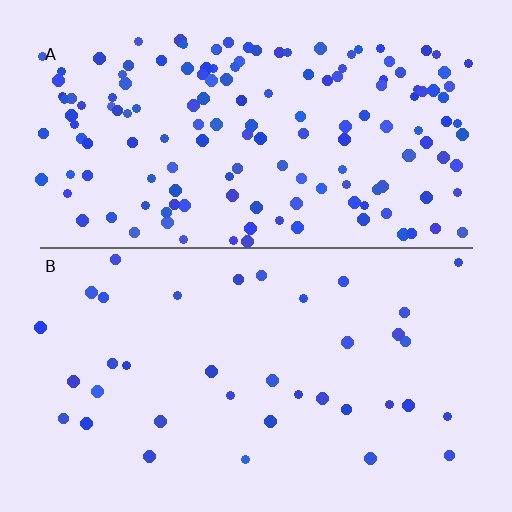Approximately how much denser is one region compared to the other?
Approximately 4.1× — region A over region B.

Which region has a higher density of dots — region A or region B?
A (the top).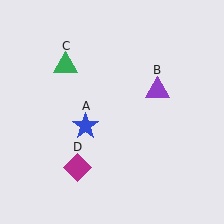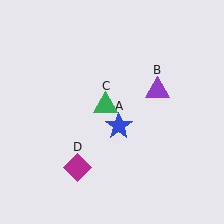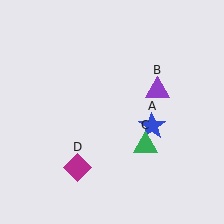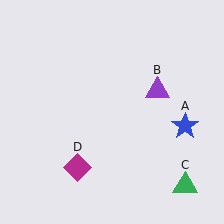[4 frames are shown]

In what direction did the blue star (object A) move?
The blue star (object A) moved right.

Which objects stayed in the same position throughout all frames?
Purple triangle (object B) and magenta diamond (object D) remained stationary.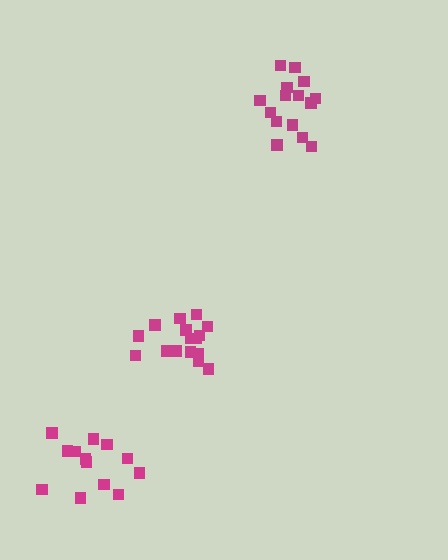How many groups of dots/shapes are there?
There are 3 groups.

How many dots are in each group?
Group 1: 15 dots, Group 2: 16 dots, Group 3: 13 dots (44 total).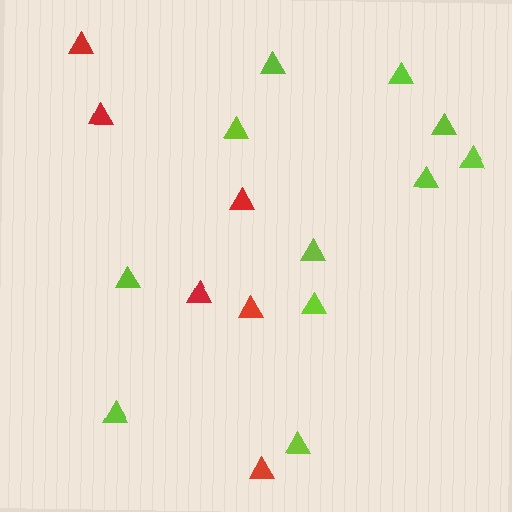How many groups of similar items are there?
There are 2 groups: one group of red triangles (6) and one group of lime triangles (11).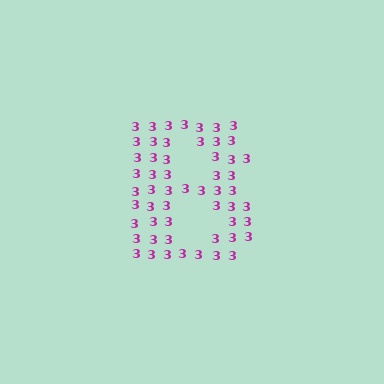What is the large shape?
The large shape is the letter B.